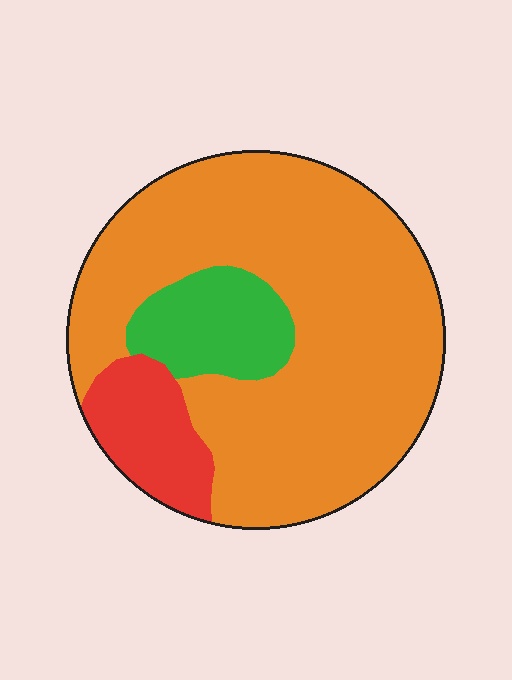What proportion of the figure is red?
Red takes up about one eighth (1/8) of the figure.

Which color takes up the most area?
Orange, at roughly 75%.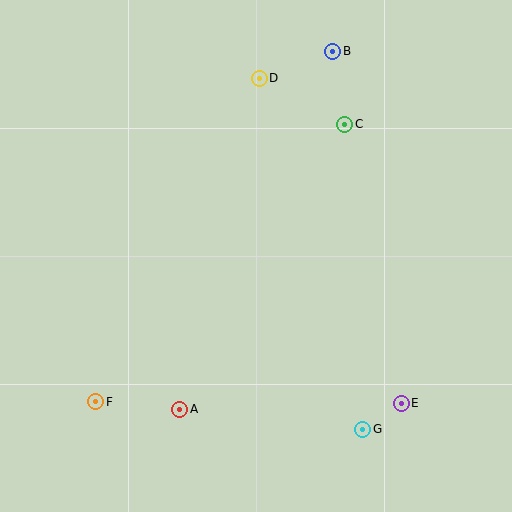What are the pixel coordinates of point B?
Point B is at (333, 51).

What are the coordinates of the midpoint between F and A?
The midpoint between F and A is at (138, 406).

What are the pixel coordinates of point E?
Point E is at (401, 403).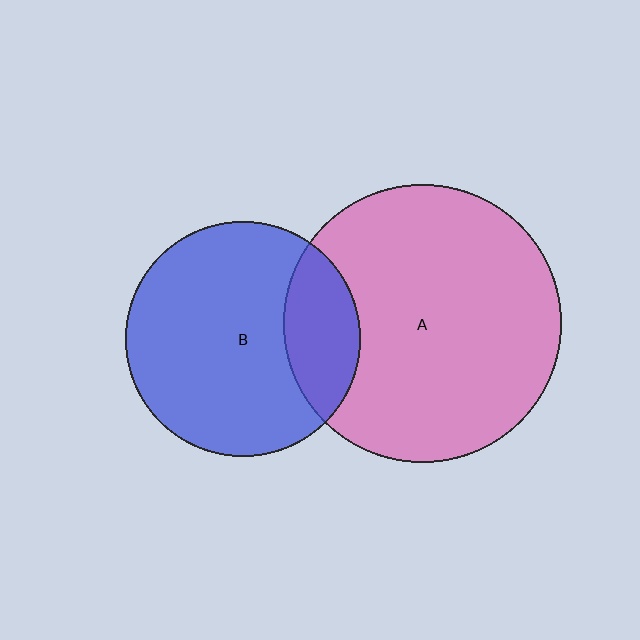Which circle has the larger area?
Circle A (pink).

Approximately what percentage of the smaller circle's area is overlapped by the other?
Approximately 20%.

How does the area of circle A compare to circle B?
Approximately 1.4 times.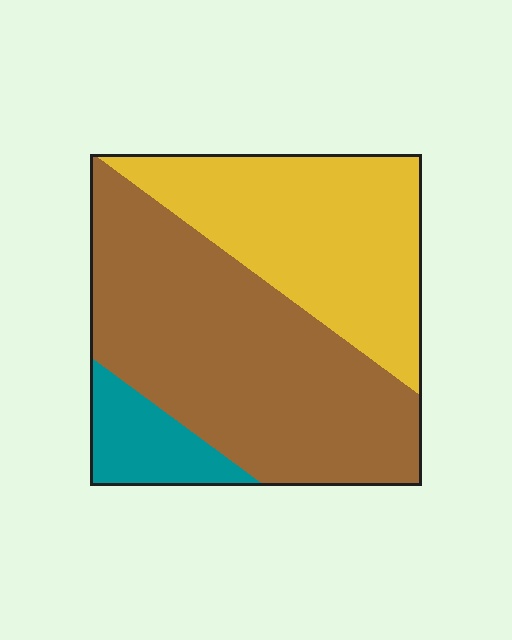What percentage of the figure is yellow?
Yellow takes up between a quarter and a half of the figure.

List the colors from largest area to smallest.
From largest to smallest: brown, yellow, teal.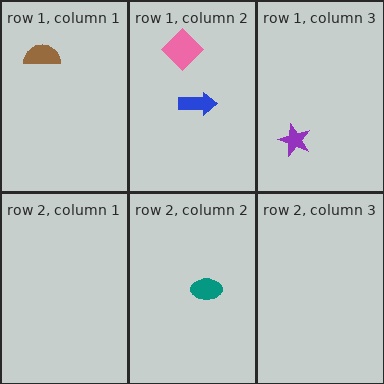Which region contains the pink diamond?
The row 1, column 2 region.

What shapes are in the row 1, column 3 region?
The purple star.